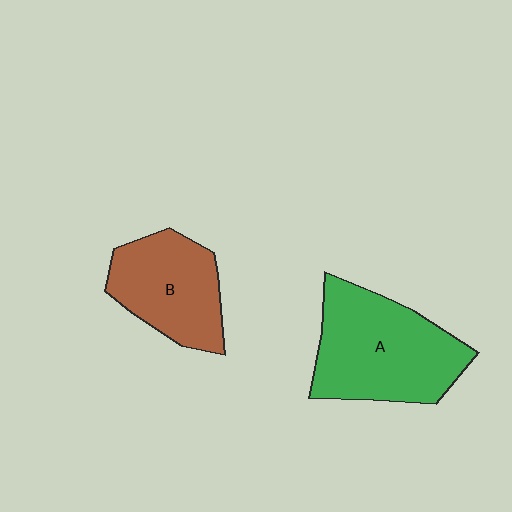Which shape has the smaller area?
Shape B (brown).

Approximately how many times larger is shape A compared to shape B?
Approximately 1.4 times.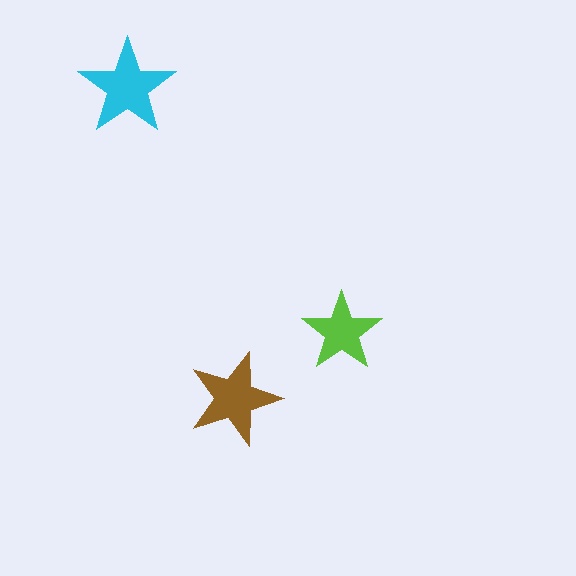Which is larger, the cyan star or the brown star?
The cyan one.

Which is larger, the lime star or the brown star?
The brown one.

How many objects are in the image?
There are 3 objects in the image.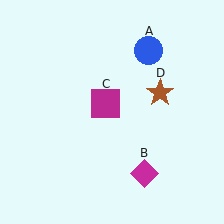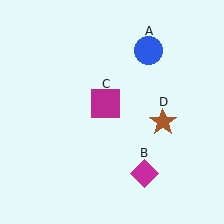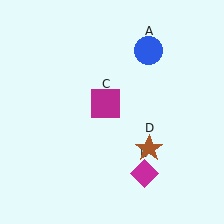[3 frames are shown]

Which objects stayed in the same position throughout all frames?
Blue circle (object A) and magenta diamond (object B) and magenta square (object C) remained stationary.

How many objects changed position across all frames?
1 object changed position: brown star (object D).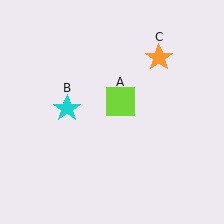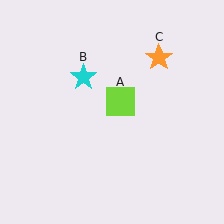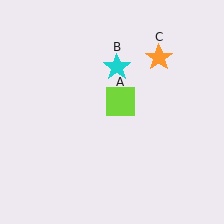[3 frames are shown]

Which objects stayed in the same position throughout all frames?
Lime square (object A) and orange star (object C) remained stationary.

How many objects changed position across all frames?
1 object changed position: cyan star (object B).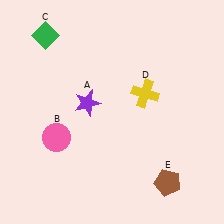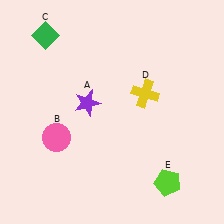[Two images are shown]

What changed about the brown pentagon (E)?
In Image 1, E is brown. In Image 2, it changed to lime.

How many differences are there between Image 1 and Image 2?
There is 1 difference between the two images.